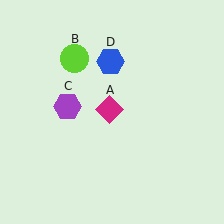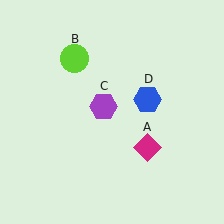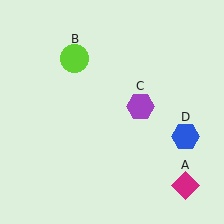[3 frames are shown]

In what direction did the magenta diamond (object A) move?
The magenta diamond (object A) moved down and to the right.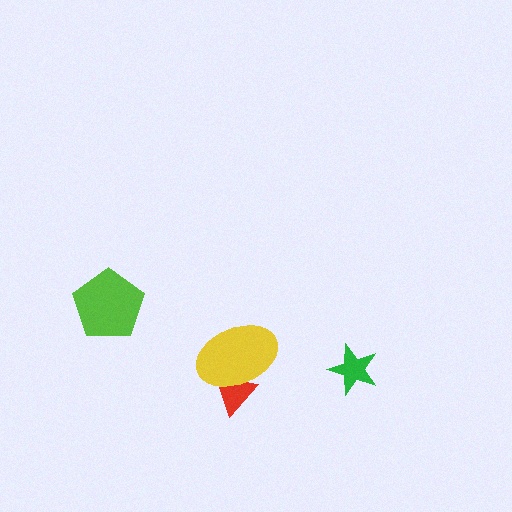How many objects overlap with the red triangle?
1 object overlaps with the red triangle.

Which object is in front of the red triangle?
The yellow ellipse is in front of the red triangle.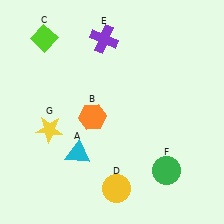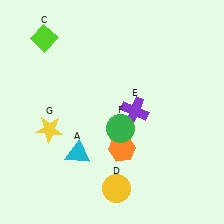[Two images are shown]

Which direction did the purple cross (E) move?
The purple cross (E) moved down.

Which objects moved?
The objects that moved are: the orange hexagon (B), the purple cross (E), the green circle (F).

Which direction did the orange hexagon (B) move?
The orange hexagon (B) moved down.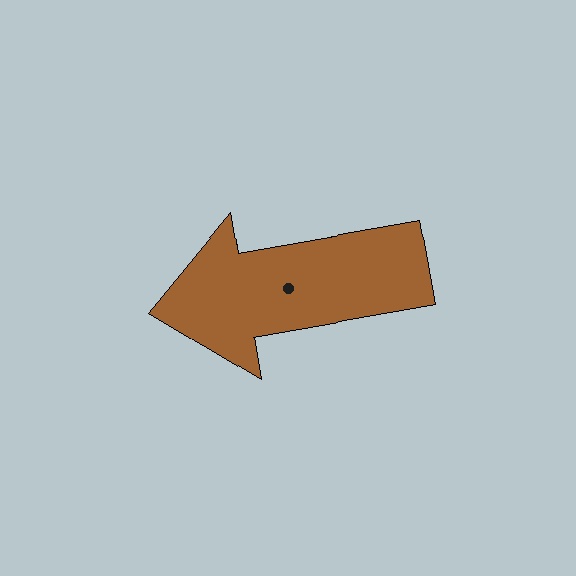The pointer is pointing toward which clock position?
Roughly 9 o'clock.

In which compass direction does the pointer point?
West.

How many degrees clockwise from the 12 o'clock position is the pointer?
Approximately 260 degrees.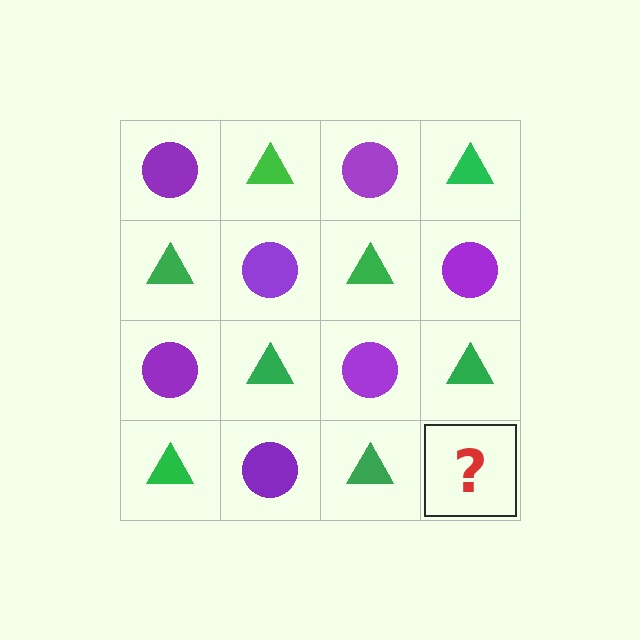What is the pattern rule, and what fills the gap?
The rule is that it alternates purple circle and green triangle in a checkerboard pattern. The gap should be filled with a purple circle.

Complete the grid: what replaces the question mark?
The question mark should be replaced with a purple circle.